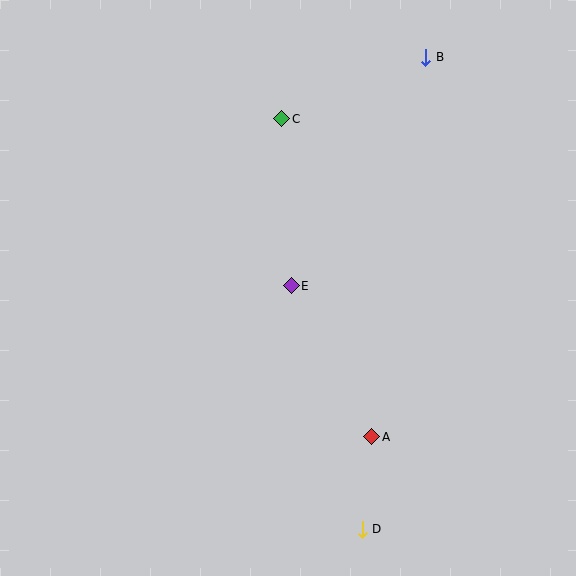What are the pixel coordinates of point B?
Point B is at (426, 57).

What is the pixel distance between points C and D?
The distance between C and D is 418 pixels.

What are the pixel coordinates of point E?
Point E is at (291, 286).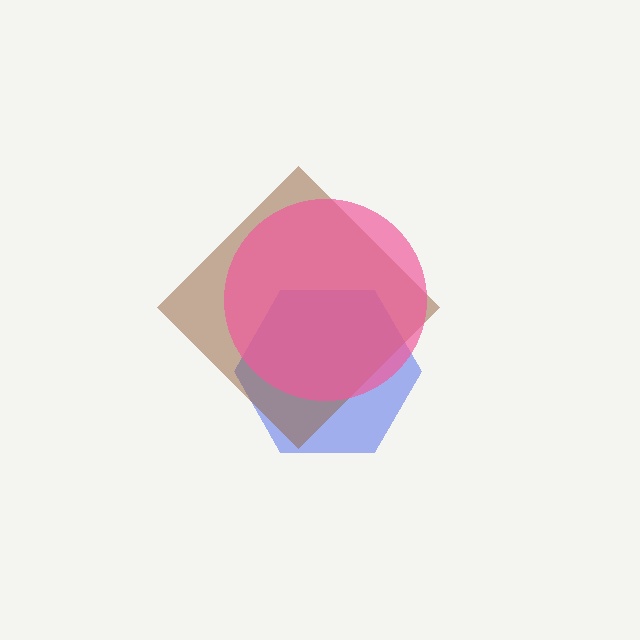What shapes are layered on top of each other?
The layered shapes are: a blue hexagon, a brown diamond, a pink circle.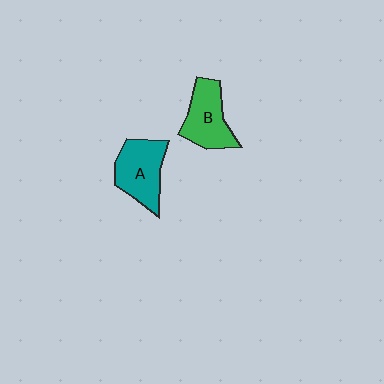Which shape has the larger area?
Shape A (teal).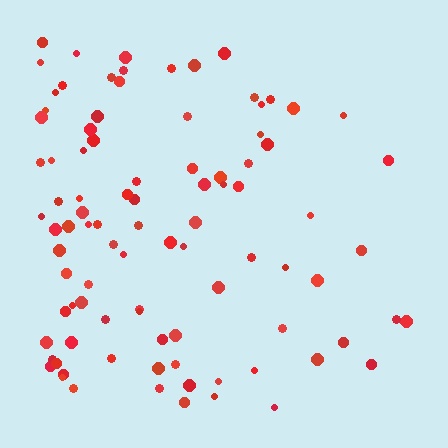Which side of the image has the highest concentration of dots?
The left.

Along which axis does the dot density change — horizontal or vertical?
Horizontal.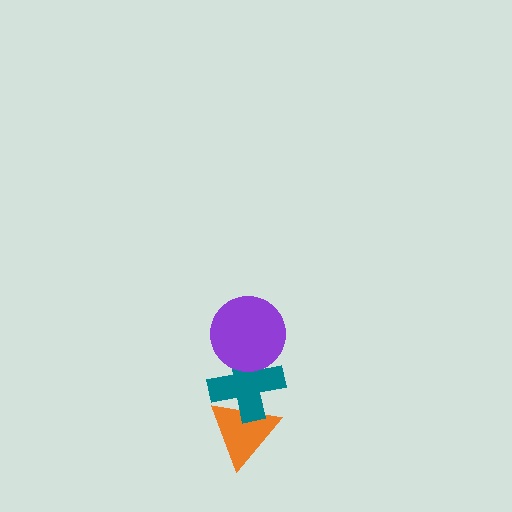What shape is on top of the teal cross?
The purple circle is on top of the teal cross.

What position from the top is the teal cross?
The teal cross is 2nd from the top.